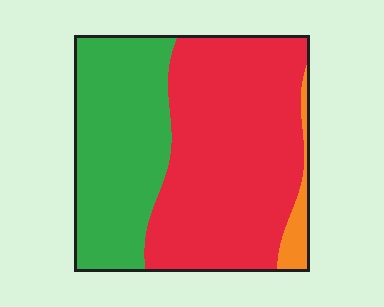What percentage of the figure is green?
Green covers roughly 35% of the figure.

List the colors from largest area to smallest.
From largest to smallest: red, green, orange.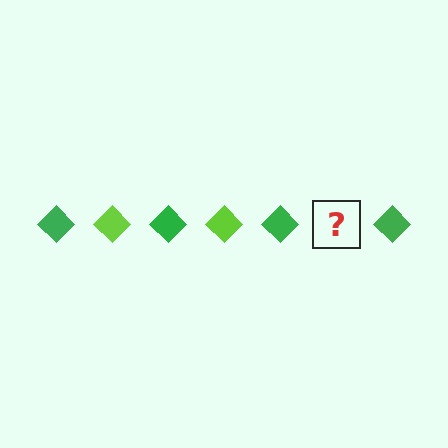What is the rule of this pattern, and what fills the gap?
The rule is that the pattern cycles through green, lime diamonds. The gap should be filled with a lime diamond.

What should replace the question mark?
The question mark should be replaced with a lime diamond.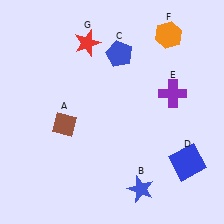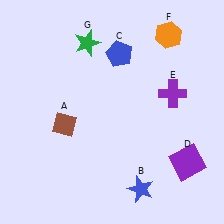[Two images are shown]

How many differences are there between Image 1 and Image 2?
There are 2 differences between the two images.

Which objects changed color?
D changed from blue to purple. G changed from red to green.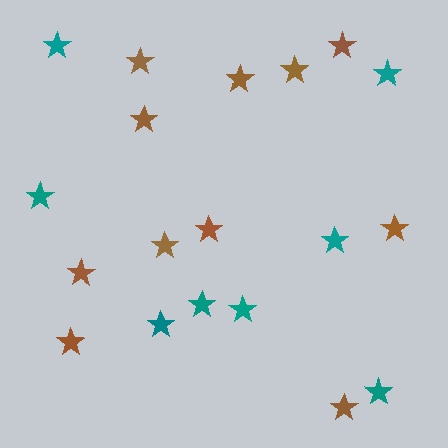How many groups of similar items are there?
There are 2 groups: one group of teal stars (8) and one group of brown stars (11).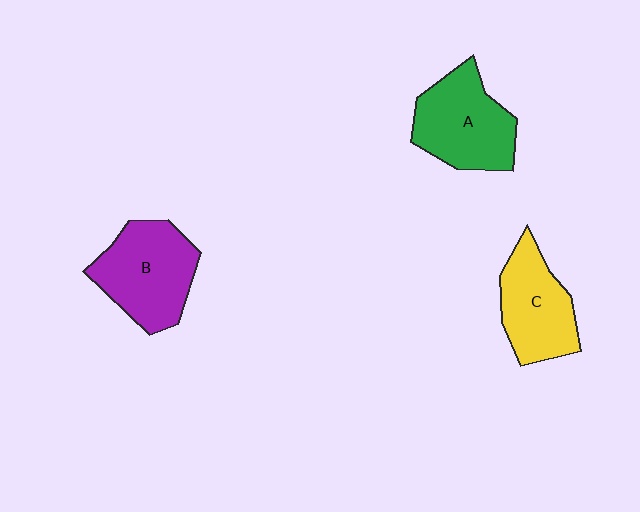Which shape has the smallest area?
Shape C (yellow).